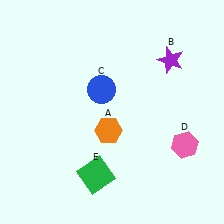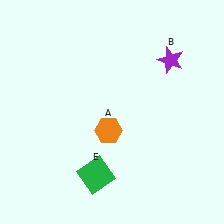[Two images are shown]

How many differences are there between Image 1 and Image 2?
There are 2 differences between the two images.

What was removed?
The pink hexagon (D), the blue circle (C) were removed in Image 2.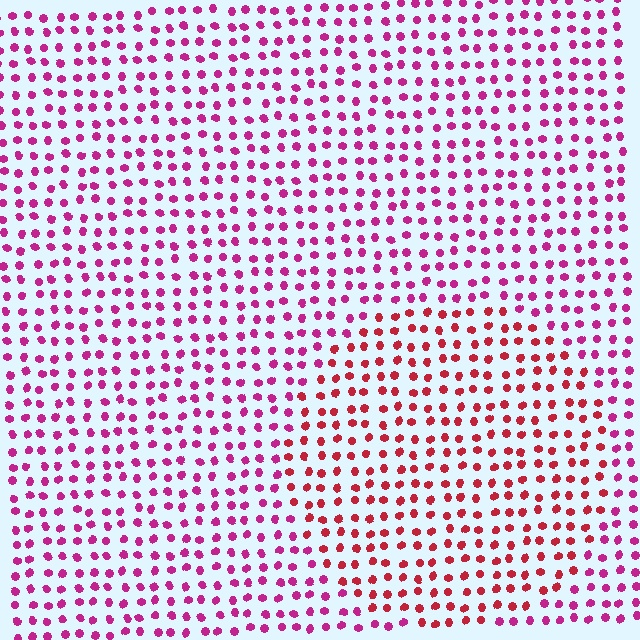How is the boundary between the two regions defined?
The boundary is defined purely by a slight shift in hue (about 32 degrees). Spacing, size, and orientation are identical on both sides.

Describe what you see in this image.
The image is filled with small magenta elements in a uniform arrangement. A circle-shaped region is visible where the elements are tinted to a slightly different hue, forming a subtle color boundary.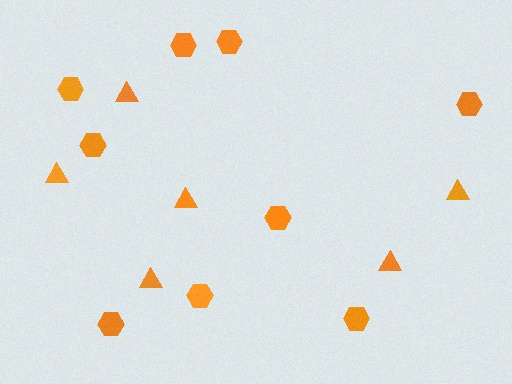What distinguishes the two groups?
There are 2 groups: one group of triangles (6) and one group of hexagons (9).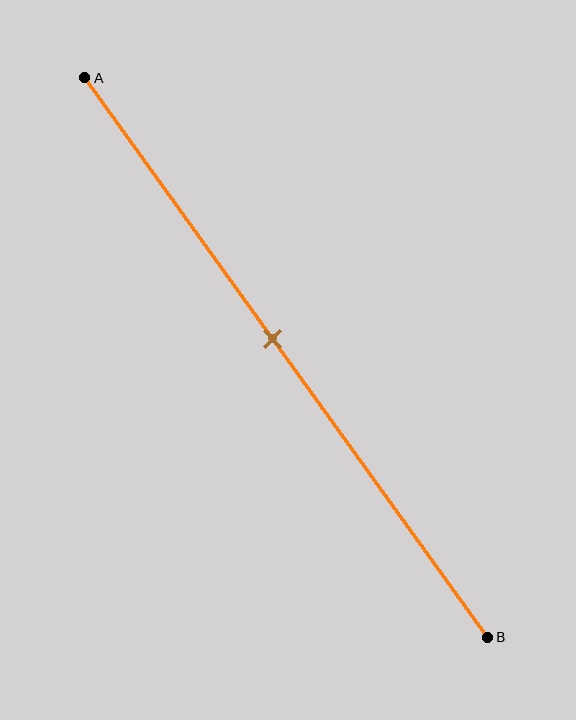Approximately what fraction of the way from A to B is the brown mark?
The brown mark is approximately 45% of the way from A to B.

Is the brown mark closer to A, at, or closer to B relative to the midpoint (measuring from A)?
The brown mark is closer to point A than the midpoint of segment AB.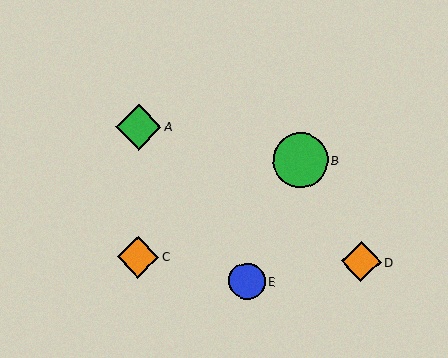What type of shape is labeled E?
Shape E is a blue circle.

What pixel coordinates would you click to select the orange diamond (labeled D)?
Click at (361, 262) to select the orange diamond D.